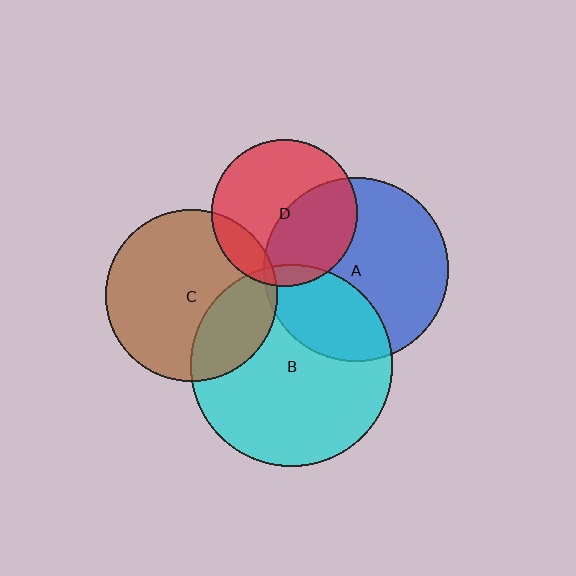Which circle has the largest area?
Circle B (cyan).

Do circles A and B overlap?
Yes.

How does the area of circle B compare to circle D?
Approximately 1.9 times.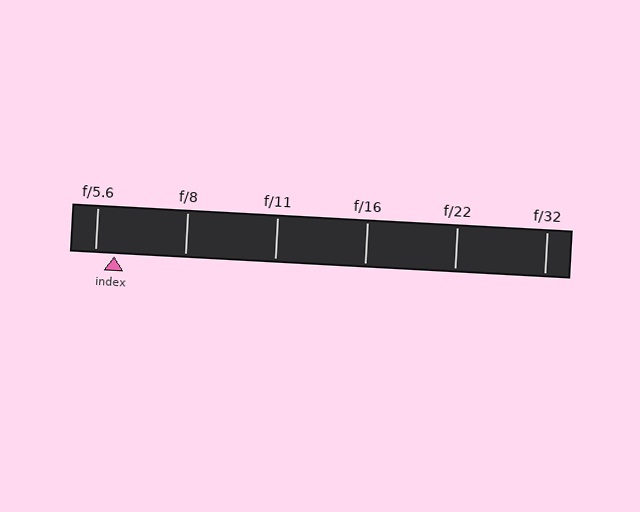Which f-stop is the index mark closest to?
The index mark is closest to f/5.6.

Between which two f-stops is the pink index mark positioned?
The index mark is between f/5.6 and f/8.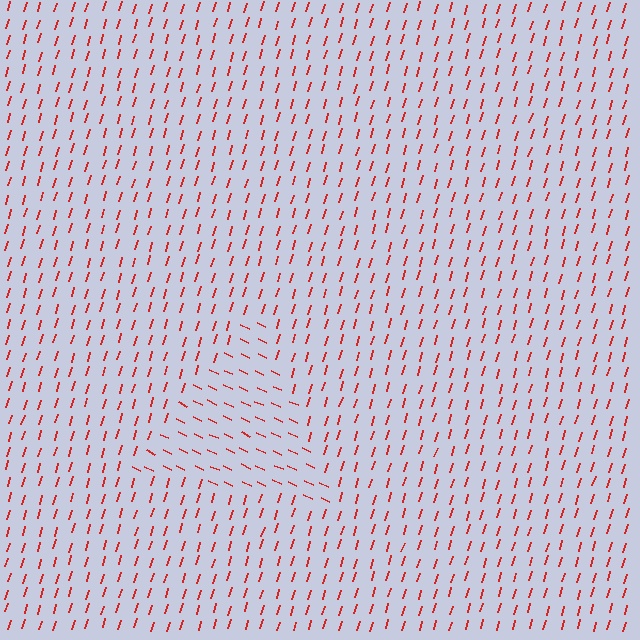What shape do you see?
I see a triangle.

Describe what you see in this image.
The image is filled with small red line segments. A triangle region in the image has lines oriented differently from the surrounding lines, creating a visible texture boundary.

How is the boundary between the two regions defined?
The boundary is defined purely by a change in line orientation (approximately 82 degrees difference). All lines are the same color and thickness.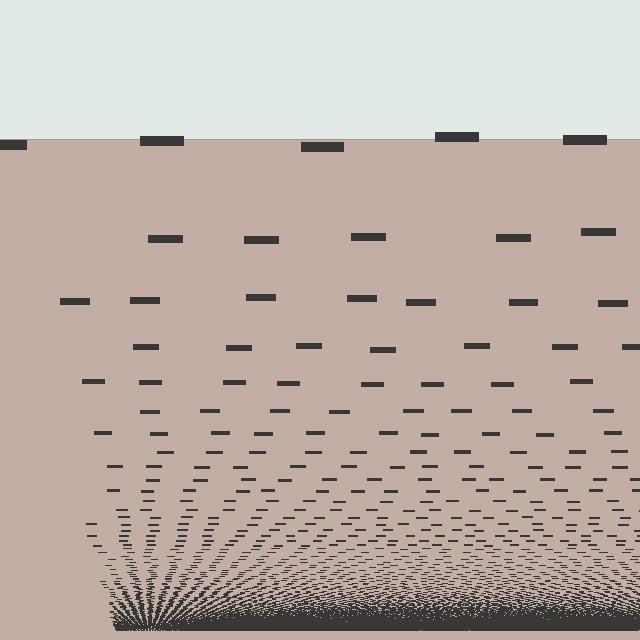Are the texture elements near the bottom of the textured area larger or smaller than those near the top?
Smaller. The gradient is inverted — elements near the bottom are smaller and denser.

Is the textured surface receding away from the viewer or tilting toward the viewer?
The surface appears to tilt toward the viewer. Texture elements get larger and sparser toward the top.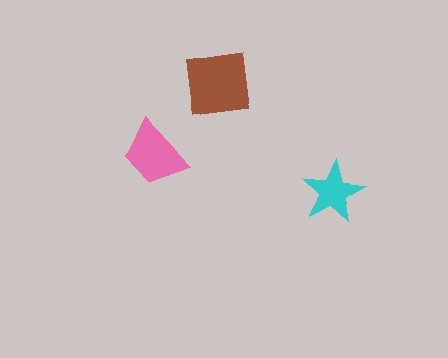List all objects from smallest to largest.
The cyan star, the pink trapezoid, the brown square.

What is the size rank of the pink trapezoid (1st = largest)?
2nd.